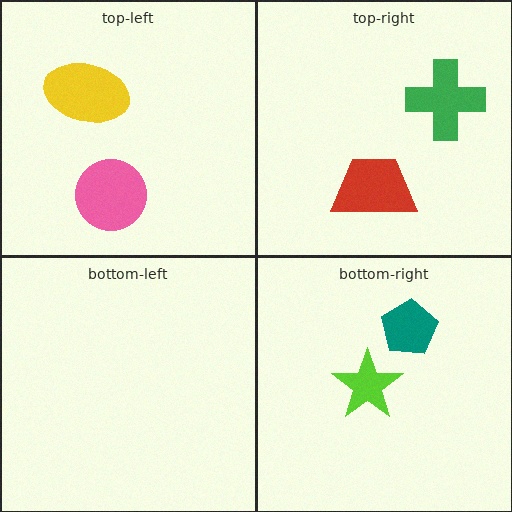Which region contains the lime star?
The bottom-right region.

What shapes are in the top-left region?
The pink circle, the yellow ellipse.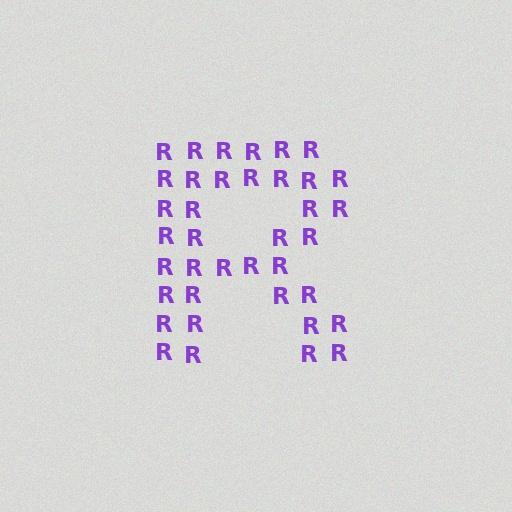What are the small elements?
The small elements are letter R's.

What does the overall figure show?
The overall figure shows the letter R.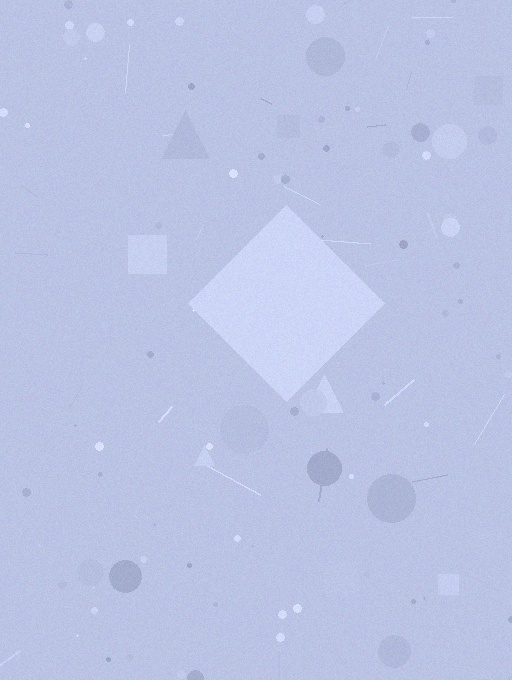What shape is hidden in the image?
A diamond is hidden in the image.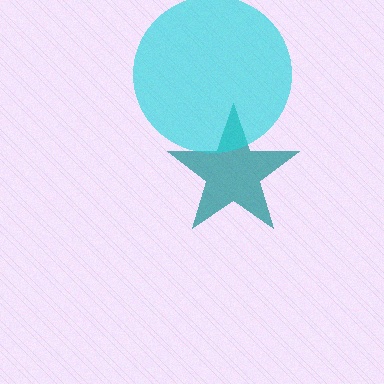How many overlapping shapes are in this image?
There are 2 overlapping shapes in the image.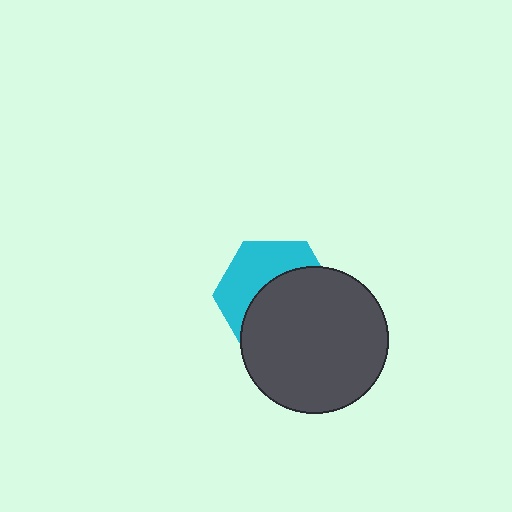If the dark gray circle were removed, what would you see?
You would see the complete cyan hexagon.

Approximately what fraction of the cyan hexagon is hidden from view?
Roughly 58% of the cyan hexagon is hidden behind the dark gray circle.